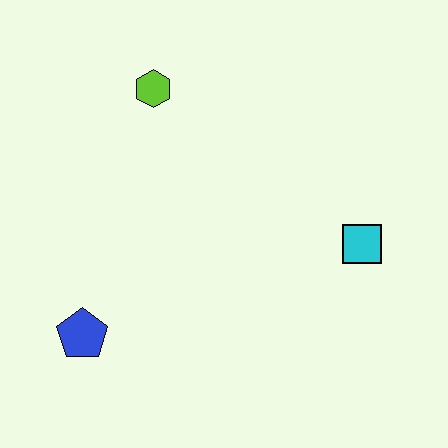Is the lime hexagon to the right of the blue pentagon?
Yes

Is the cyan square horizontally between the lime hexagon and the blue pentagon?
No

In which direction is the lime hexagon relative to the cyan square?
The lime hexagon is to the left of the cyan square.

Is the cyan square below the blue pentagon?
No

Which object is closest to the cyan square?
The lime hexagon is closest to the cyan square.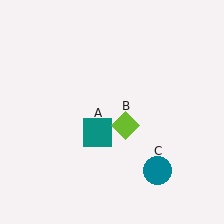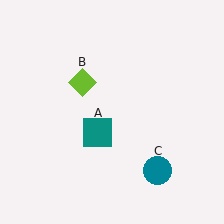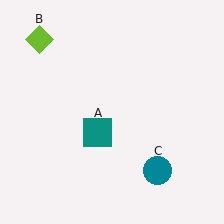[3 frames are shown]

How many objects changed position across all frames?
1 object changed position: lime diamond (object B).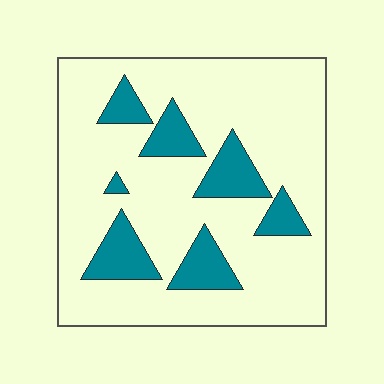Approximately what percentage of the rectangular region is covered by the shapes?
Approximately 20%.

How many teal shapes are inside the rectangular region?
7.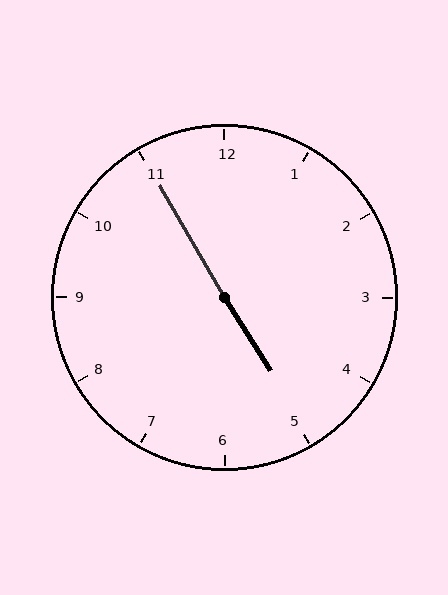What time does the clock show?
4:55.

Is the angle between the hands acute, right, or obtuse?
It is obtuse.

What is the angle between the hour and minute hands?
Approximately 178 degrees.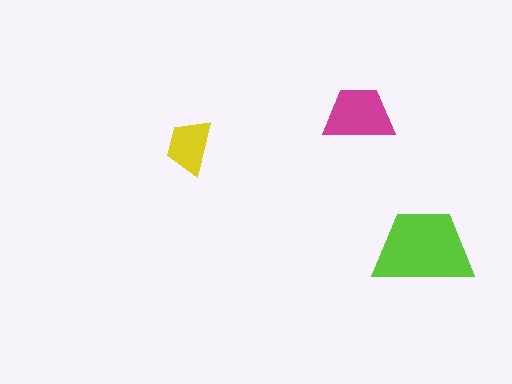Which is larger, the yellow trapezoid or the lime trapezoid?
The lime one.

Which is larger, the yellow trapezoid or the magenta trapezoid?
The magenta one.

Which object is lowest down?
The lime trapezoid is bottommost.